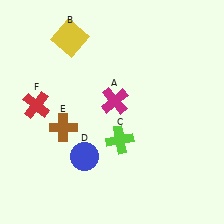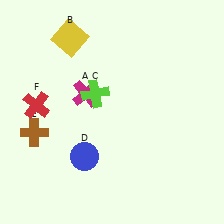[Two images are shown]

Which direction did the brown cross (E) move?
The brown cross (E) moved left.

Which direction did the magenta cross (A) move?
The magenta cross (A) moved left.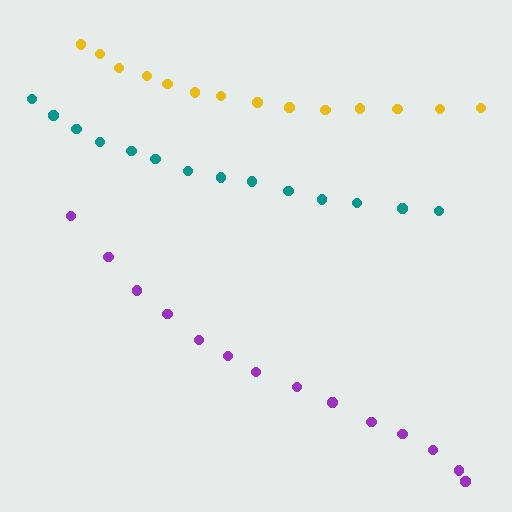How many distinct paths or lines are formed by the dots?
There are 3 distinct paths.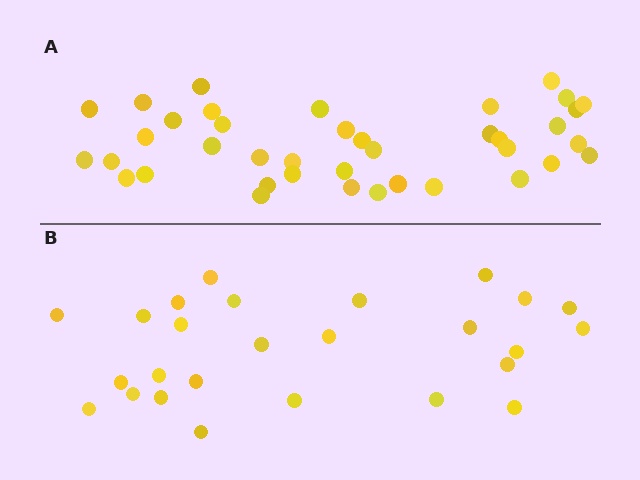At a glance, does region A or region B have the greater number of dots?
Region A (the top region) has more dots.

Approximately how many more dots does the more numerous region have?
Region A has approximately 15 more dots than region B.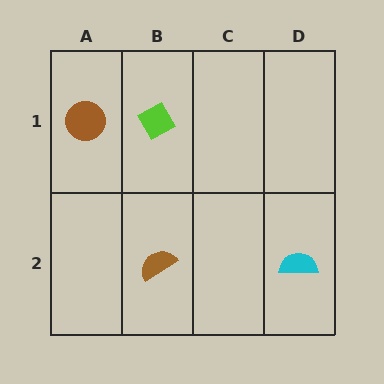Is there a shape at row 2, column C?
No, that cell is empty.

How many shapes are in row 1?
2 shapes.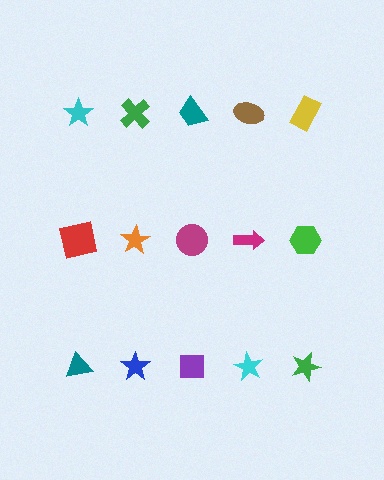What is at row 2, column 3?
A magenta circle.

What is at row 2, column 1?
A red square.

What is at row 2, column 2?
An orange star.